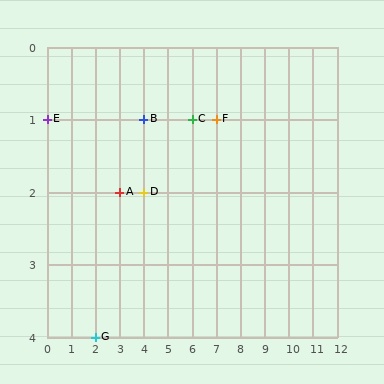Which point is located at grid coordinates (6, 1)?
Point C is at (6, 1).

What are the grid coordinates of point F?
Point F is at grid coordinates (7, 1).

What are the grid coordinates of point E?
Point E is at grid coordinates (0, 1).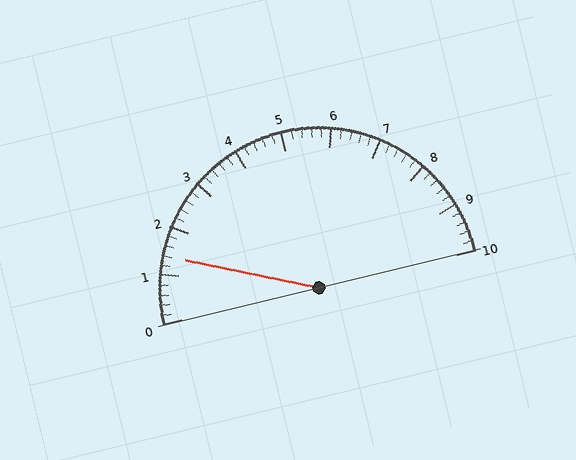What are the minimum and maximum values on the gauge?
The gauge ranges from 0 to 10.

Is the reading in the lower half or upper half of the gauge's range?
The reading is in the lower half of the range (0 to 10).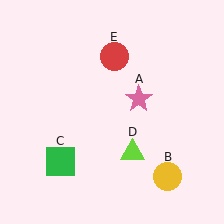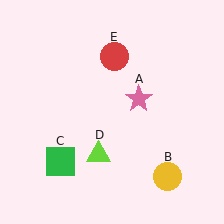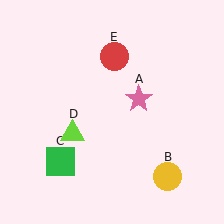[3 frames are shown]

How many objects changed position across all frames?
1 object changed position: lime triangle (object D).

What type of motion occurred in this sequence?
The lime triangle (object D) rotated clockwise around the center of the scene.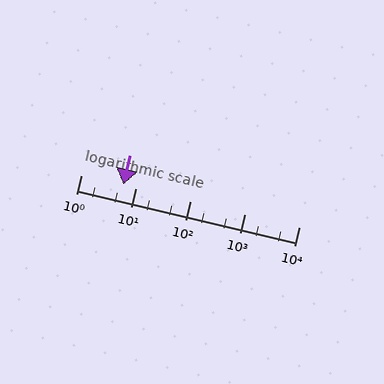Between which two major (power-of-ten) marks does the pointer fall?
The pointer is between 1 and 10.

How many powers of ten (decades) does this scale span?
The scale spans 4 decades, from 1 to 10000.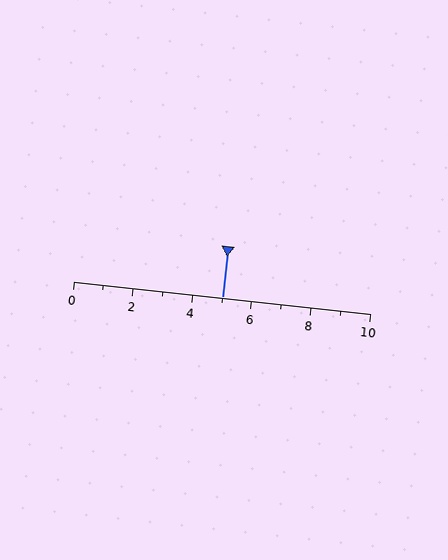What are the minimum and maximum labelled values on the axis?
The axis runs from 0 to 10.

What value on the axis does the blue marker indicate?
The marker indicates approximately 5.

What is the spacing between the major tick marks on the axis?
The major ticks are spaced 2 apart.